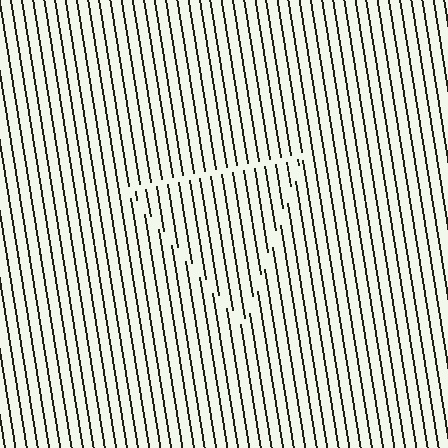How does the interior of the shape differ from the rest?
The interior of the shape contains the same grating, shifted by half a period — the contour is defined by the phase discontinuity where line-ends from the inner and outer gratings abut.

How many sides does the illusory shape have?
3 sides — the line-ends trace a triangle.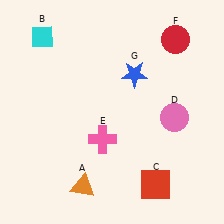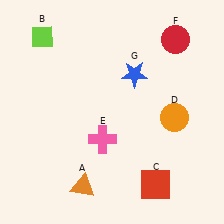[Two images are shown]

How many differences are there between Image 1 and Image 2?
There are 2 differences between the two images.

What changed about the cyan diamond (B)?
In Image 1, B is cyan. In Image 2, it changed to lime.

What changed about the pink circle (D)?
In Image 1, D is pink. In Image 2, it changed to orange.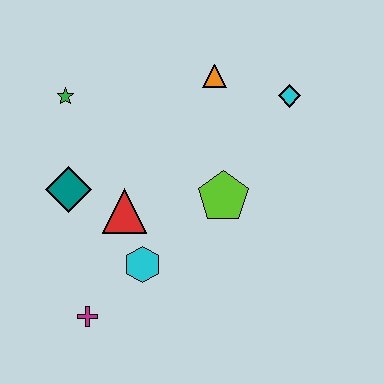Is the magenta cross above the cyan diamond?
No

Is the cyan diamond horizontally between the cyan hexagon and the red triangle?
No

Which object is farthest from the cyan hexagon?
The cyan diamond is farthest from the cyan hexagon.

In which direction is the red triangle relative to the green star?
The red triangle is below the green star.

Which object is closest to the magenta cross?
The cyan hexagon is closest to the magenta cross.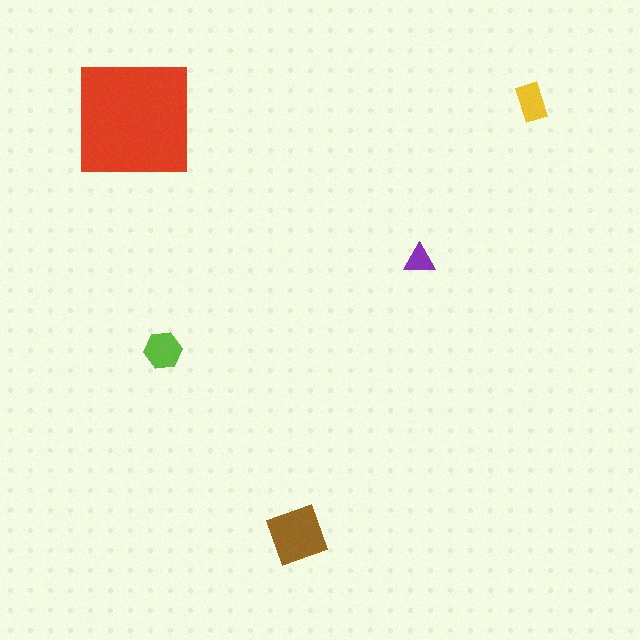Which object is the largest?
The red square.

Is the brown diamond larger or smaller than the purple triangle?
Larger.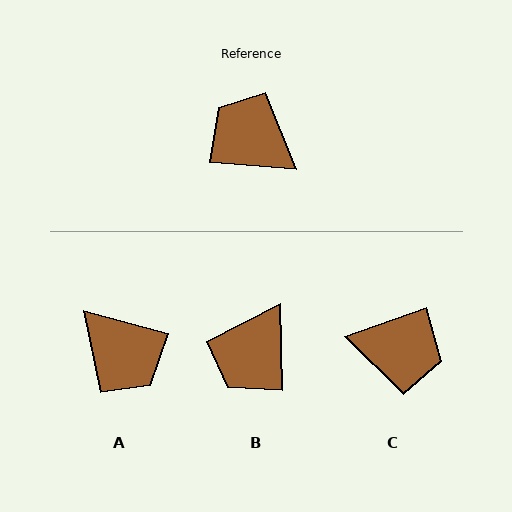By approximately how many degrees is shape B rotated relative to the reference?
Approximately 96 degrees counter-clockwise.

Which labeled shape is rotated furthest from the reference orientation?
A, about 170 degrees away.